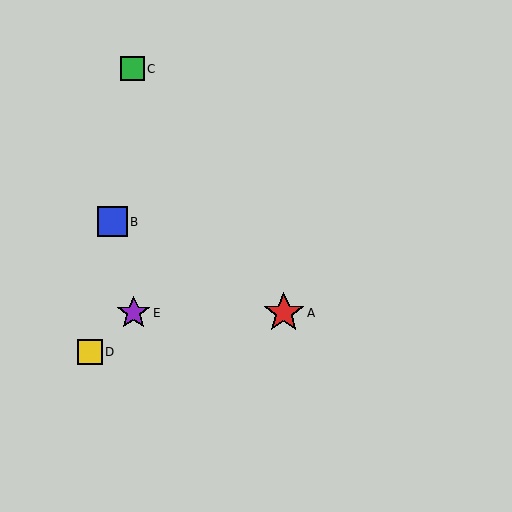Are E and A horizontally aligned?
Yes, both are at y≈313.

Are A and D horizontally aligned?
No, A is at y≈313 and D is at y≈352.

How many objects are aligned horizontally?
2 objects (A, E) are aligned horizontally.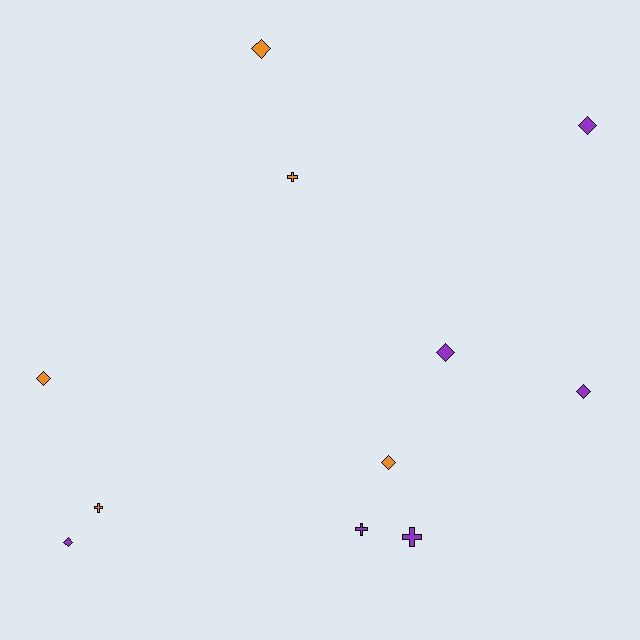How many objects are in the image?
There are 11 objects.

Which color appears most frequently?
Purple, with 6 objects.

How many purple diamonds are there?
There are 4 purple diamonds.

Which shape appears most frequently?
Diamond, with 7 objects.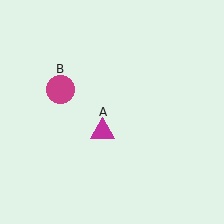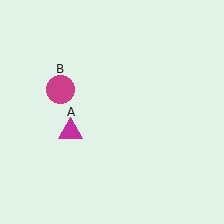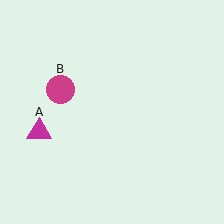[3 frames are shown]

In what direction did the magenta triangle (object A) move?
The magenta triangle (object A) moved left.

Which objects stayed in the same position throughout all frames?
Magenta circle (object B) remained stationary.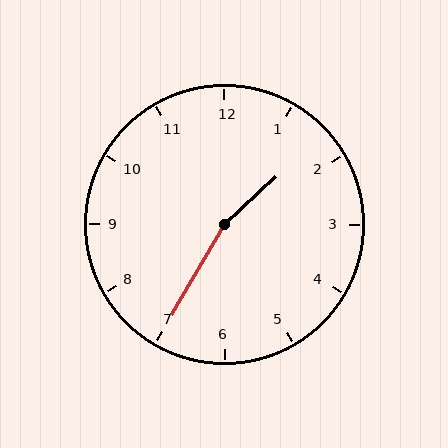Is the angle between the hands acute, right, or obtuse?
It is obtuse.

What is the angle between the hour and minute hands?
Approximately 162 degrees.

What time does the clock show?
1:35.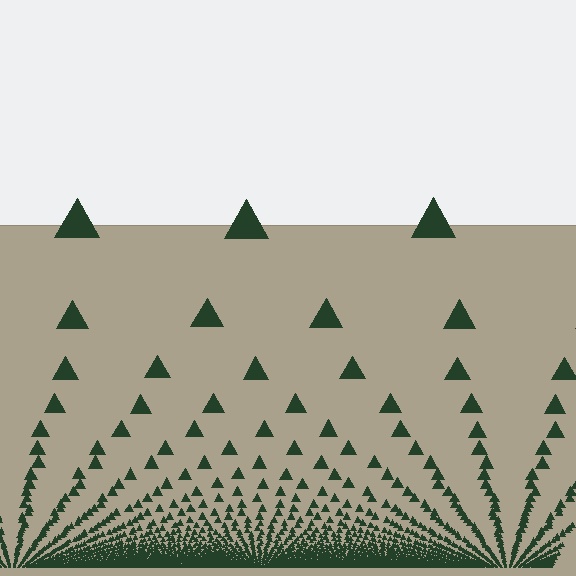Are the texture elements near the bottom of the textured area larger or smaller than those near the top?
Smaller. The gradient is inverted — elements near the bottom are smaller and denser.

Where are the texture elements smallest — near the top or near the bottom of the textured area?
Near the bottom.